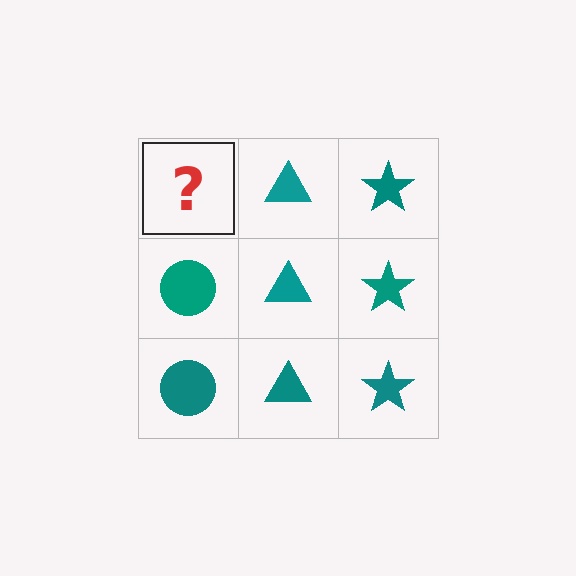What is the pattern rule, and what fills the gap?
The rule is that each column has a consistent shape. The gap should be filled with a teal circle.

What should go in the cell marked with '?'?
The missing cell should contain a teal circle.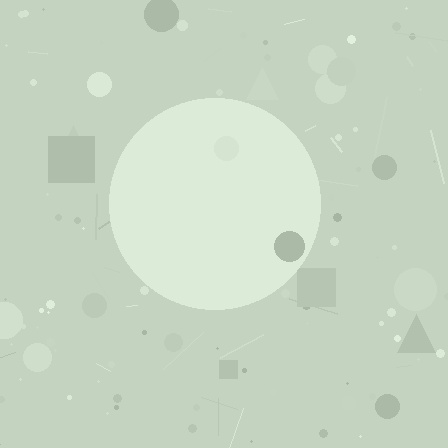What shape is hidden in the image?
A circle is hidden in the image.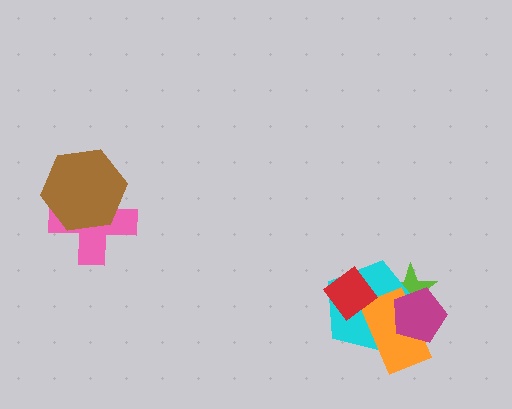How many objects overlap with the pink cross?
1 object overlaps with the pink cross.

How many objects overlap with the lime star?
3 objects overlap with the lime star.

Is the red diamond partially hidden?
No, no other shape covers it.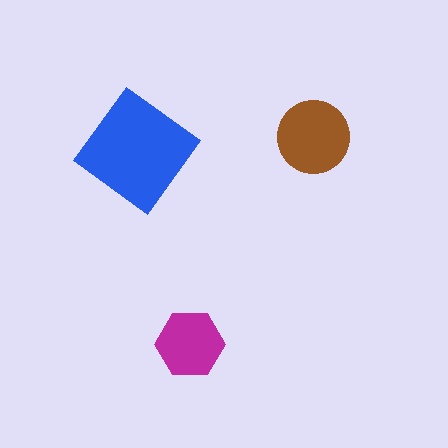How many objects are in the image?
There are 3 objects in the image.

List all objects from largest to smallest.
The blue diamond, the brown circle, the magenta hexagon.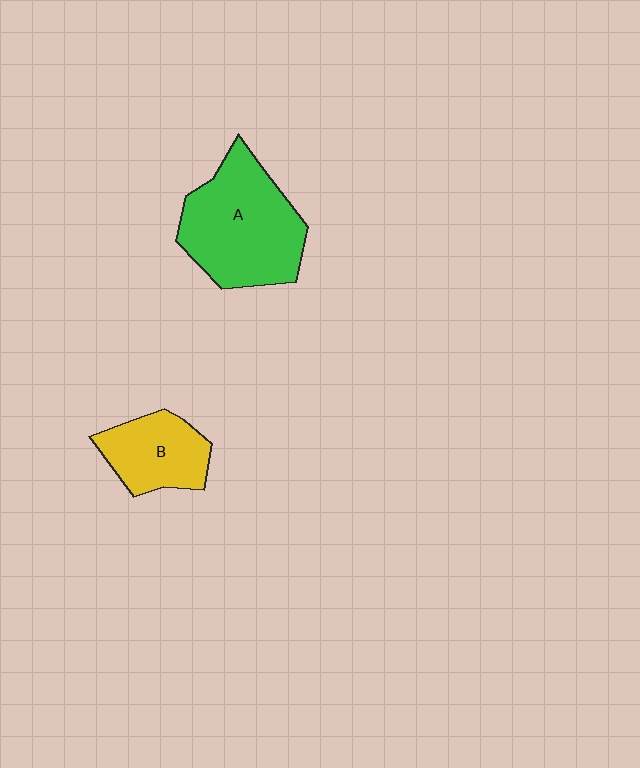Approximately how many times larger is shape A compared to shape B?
Approximately 1.8 times.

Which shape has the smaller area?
Shape B (yellow).